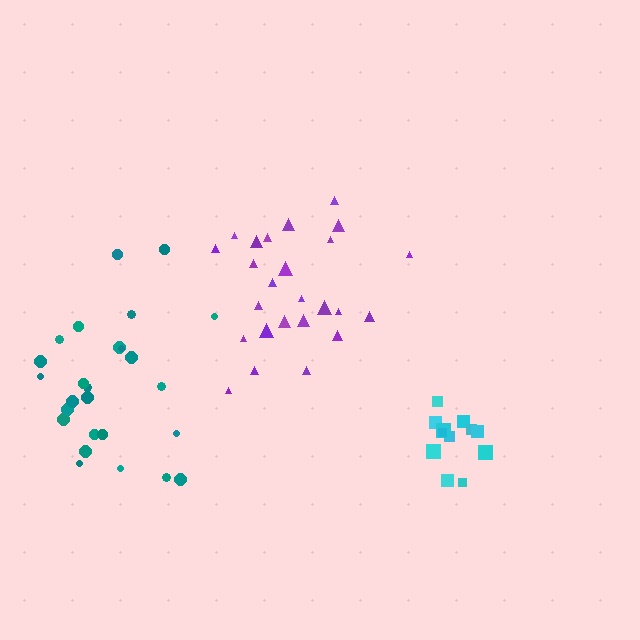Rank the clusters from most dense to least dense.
cyan, purple, teal.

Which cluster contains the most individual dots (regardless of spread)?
Teal (26).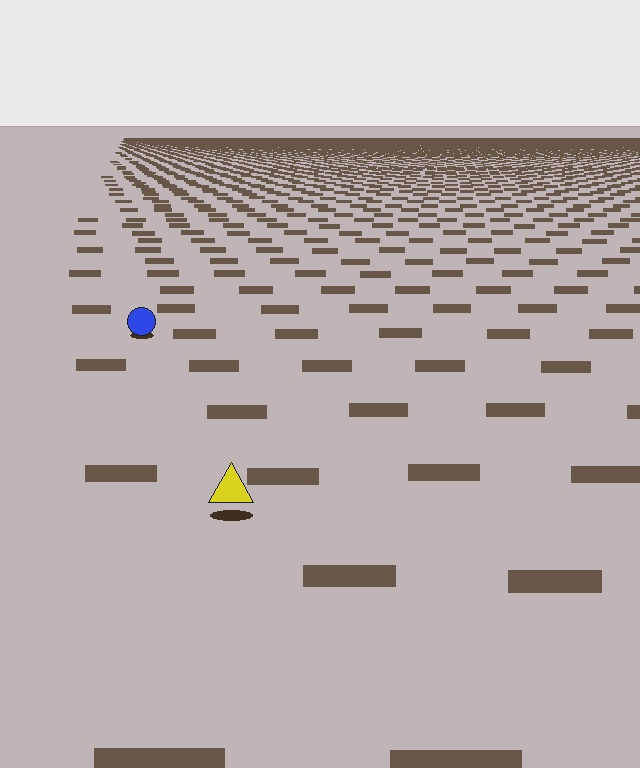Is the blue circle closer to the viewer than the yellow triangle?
No. The yellow triangle is closer — you can tell from the texture gradient: the ground texture is coarser near it.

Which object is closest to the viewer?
The yellow triangle is closest. The texture marks near it are larger and more spread out.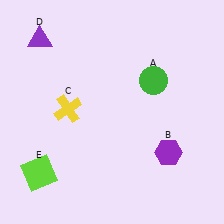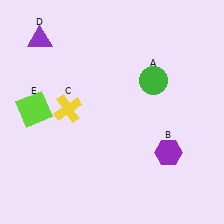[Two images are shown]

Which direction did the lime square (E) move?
The lime square (E) moved up.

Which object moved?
The lime square (E) moved up.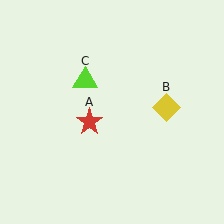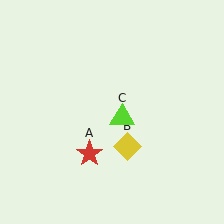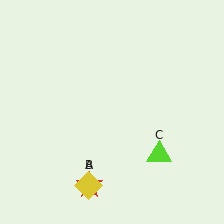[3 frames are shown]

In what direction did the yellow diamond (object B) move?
The yellow diamond (object B) moved down and to the left.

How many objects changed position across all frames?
3 objects changed position: red star (object A), yellow diamond (object B), lime triangle (object C).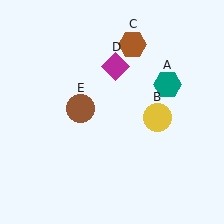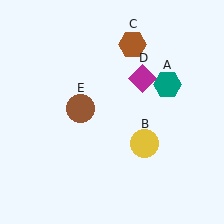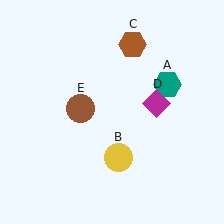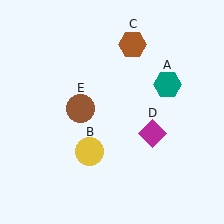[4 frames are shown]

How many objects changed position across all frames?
2 objects changed position: yellow circle (object B), magenta diamond (object D).